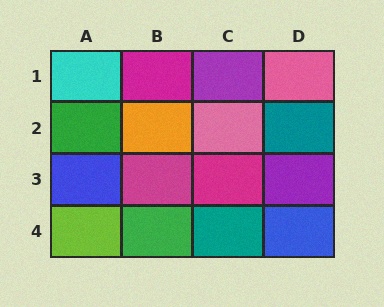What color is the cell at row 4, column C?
Teal.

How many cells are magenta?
3 cells are magenta.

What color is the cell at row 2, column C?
Pink.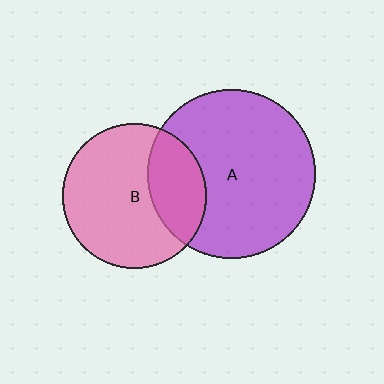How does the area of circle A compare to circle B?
Approximately 1.4 times.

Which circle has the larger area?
Circle A (purple).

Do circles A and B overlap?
Yes.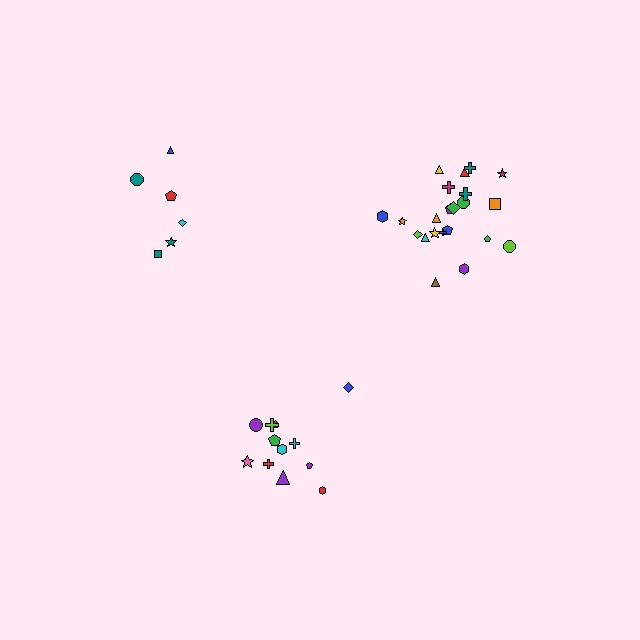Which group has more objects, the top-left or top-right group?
The top-right group.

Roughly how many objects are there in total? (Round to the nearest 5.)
Roughly 40 objects in total.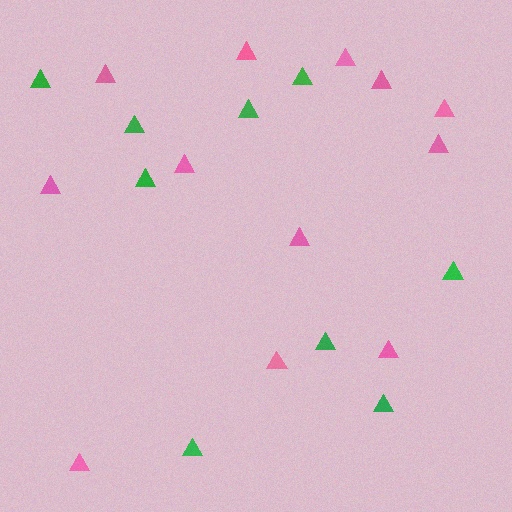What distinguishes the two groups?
There are 2 groups: one group of green triangles (9) and one group of pink triangles (12).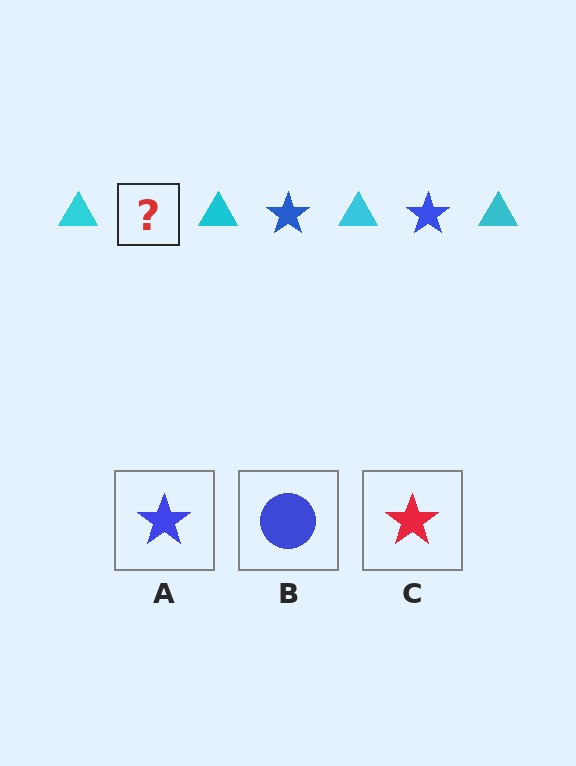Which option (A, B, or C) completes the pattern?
A.